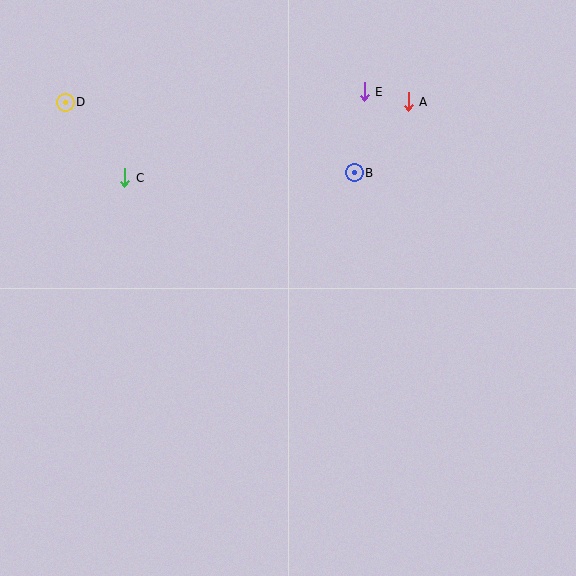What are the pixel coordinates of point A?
Point A is at (408, 102).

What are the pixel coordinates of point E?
Point E is at (364, 92).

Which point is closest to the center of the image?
Point B at (354, 173) is closest to the center.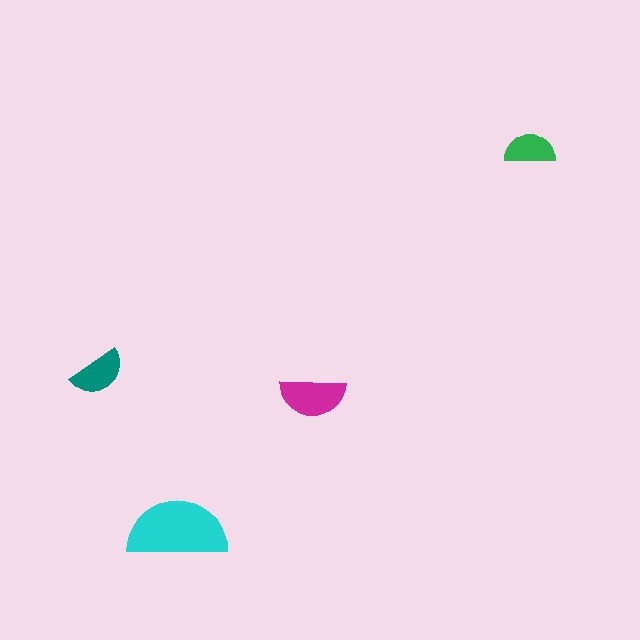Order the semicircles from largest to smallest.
the cyan one, the magenta one, the teal one, the green one.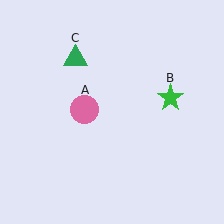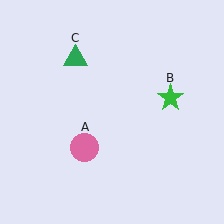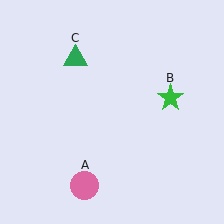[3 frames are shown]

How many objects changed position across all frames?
1 object changed position: pink circle (object A).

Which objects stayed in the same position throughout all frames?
Green star (object B) and green triangle (object C) remained stationary.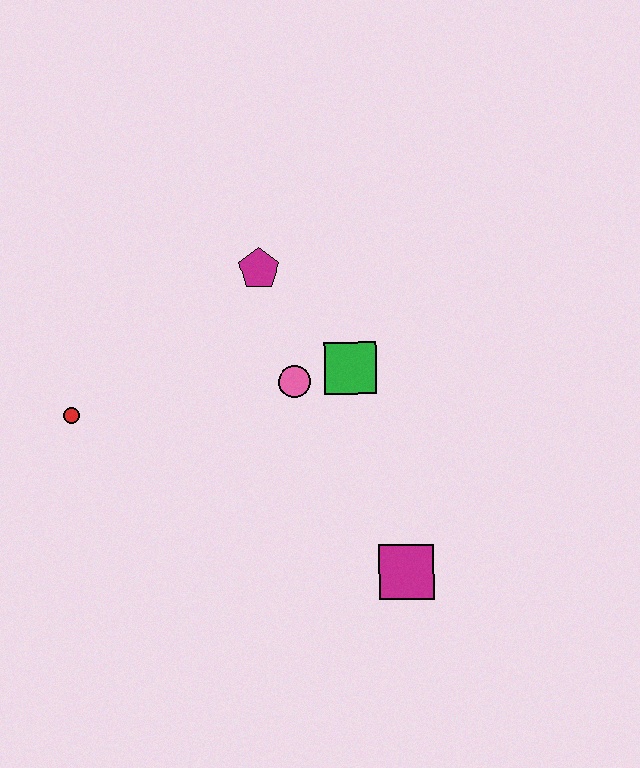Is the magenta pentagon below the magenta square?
No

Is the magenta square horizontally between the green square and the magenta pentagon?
No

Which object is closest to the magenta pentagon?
The pink circle is closest to the magenta pentagon.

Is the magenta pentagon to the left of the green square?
Yes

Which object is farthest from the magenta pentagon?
The magenta square is farthest from the magenta pentagon.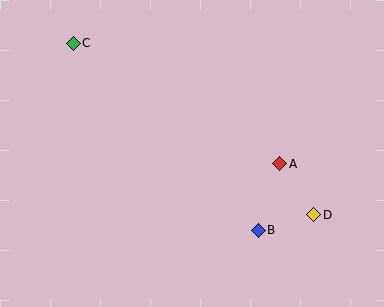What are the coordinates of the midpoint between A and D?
The midpoint between A and D is at (297, 189).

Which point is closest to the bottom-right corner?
Point D is closest to the bottom-right corner.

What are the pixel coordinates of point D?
Point D is at (314, 215).